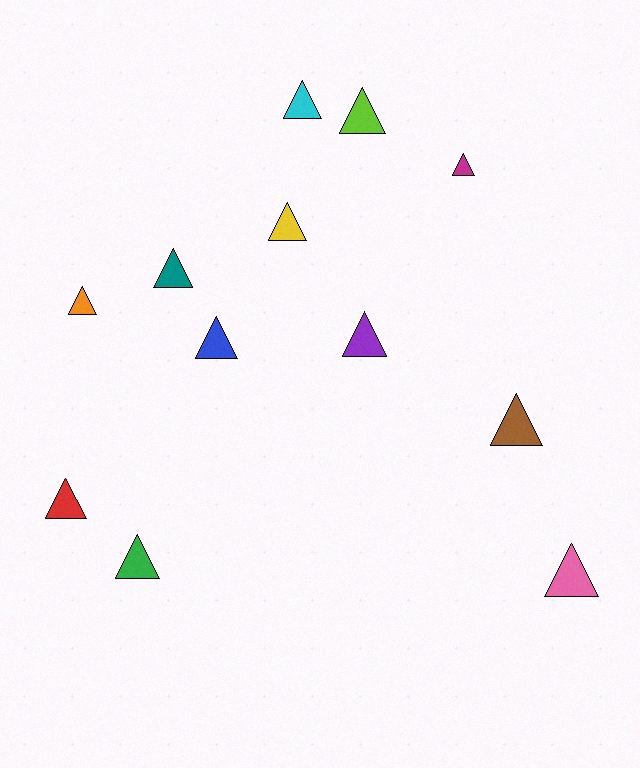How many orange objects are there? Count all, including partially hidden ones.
There is 1 orange object.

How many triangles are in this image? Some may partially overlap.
There are 12 triangles.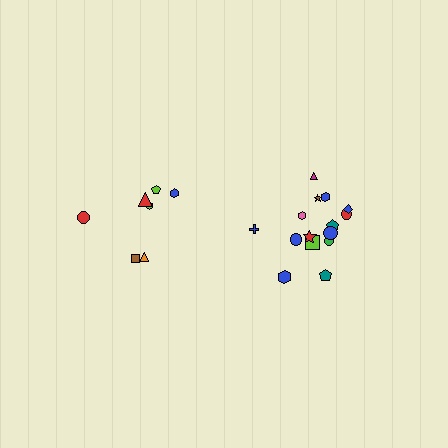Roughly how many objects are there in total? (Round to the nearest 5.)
Roughly 20 objects in total.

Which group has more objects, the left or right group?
The right group.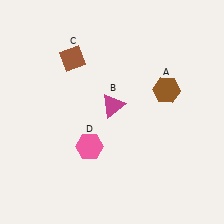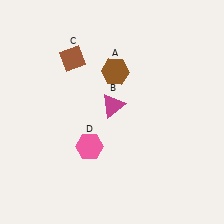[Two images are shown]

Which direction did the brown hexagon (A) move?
The brown hexagon (A) moved left.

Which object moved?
The brown hexagon (A) moved left.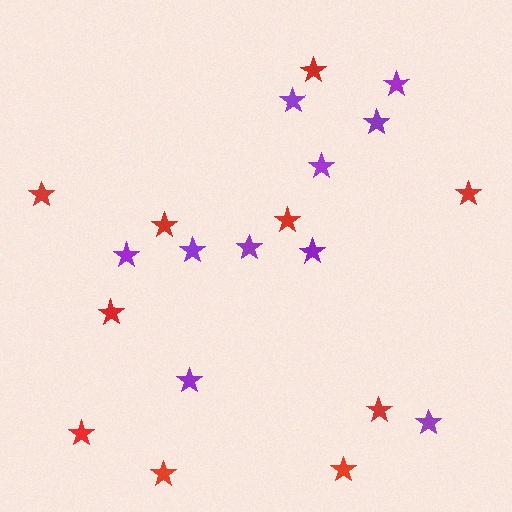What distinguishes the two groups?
There are 2 groups: one group of red stars (10) and one group of purple stars (10).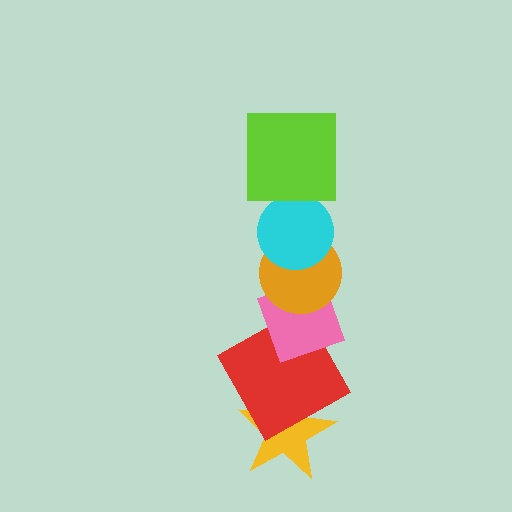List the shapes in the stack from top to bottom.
From top to bottom: the lime square, the cyan circle, the orange circle, the pink diamond, the red square, the yellow star.